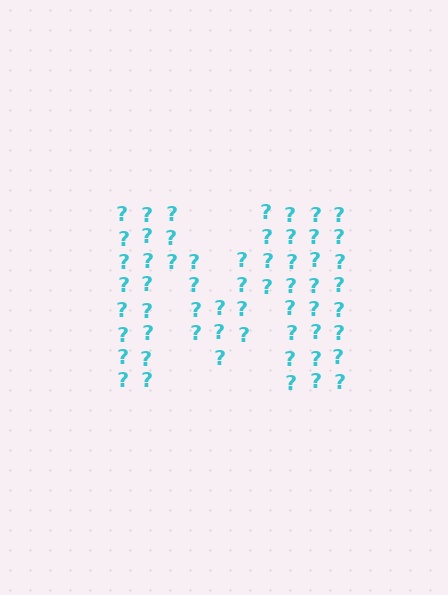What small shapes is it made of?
It is made of small question marks.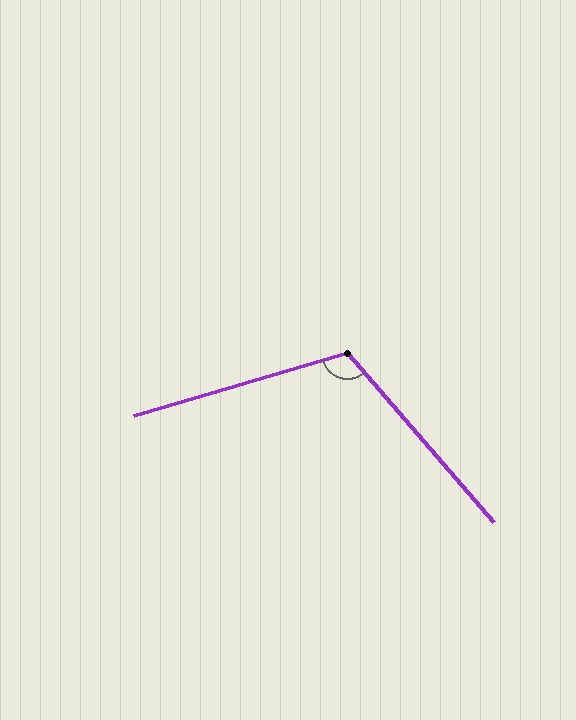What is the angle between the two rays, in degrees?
Approximately 114 degrees.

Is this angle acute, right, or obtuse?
It is obtuse.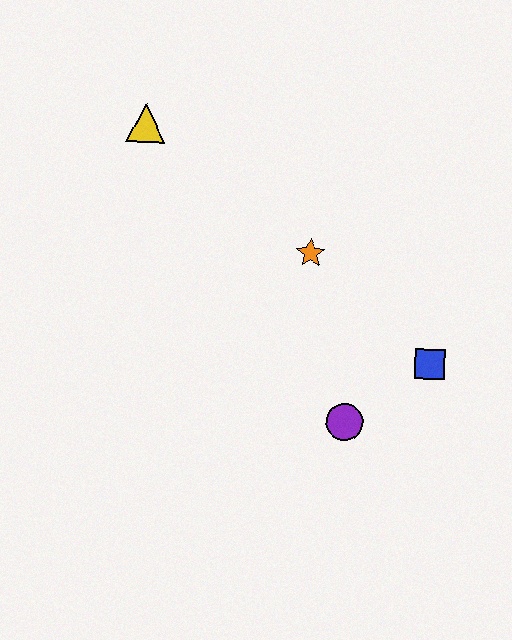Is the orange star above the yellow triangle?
No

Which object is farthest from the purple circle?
The yellow triangle is farthest from the purple circle.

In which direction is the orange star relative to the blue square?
The orange star is to the left of the blue square.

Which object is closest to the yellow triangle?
The orange star is closest to the yellow triangle.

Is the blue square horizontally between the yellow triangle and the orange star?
No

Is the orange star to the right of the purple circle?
No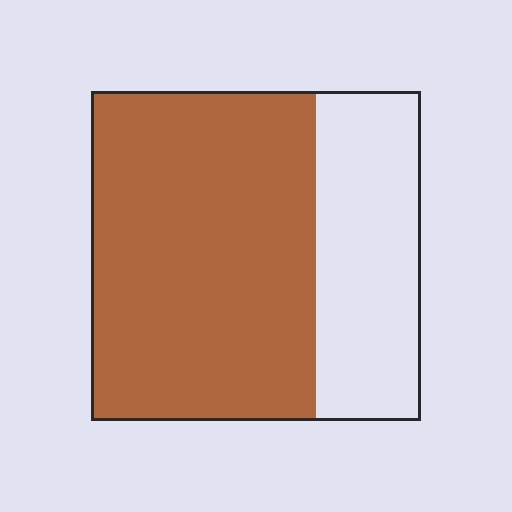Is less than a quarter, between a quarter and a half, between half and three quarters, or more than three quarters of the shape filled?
Between half and three quarters.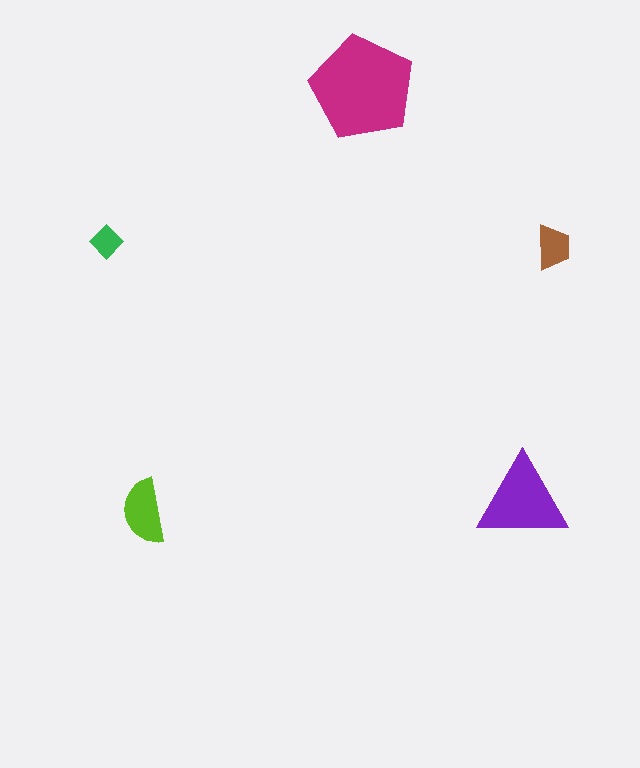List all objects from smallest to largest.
The green diamond, the brown trapezoid, the lime semicircle, the purple triangle, the magenta pentagon.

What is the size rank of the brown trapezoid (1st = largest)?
4th.